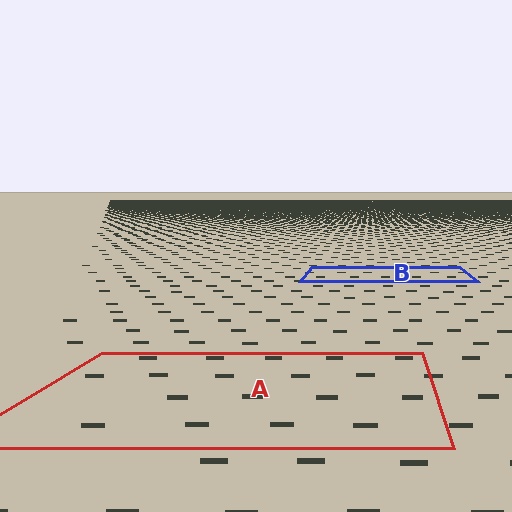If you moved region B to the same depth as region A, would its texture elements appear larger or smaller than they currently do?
They would appear larger. At a closer depth, the same texture elements are projected at a bigger on-screen size.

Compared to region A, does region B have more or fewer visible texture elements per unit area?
Region B has more texture elements per unit area — they are packed more densely because it is farther away.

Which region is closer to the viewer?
Region A is closer. The texture elements there are larger and more spread out.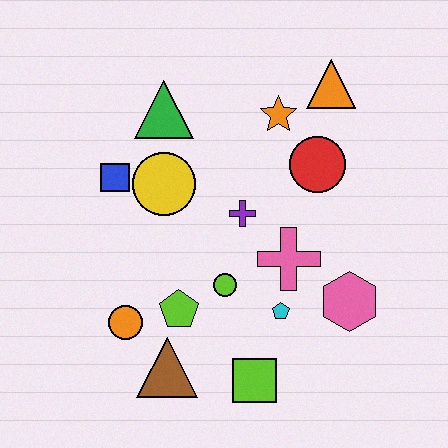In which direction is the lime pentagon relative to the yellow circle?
The lime pentagon is below the yellow circle.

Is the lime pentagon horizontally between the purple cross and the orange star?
No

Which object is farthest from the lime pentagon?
The orange triangle is farthest from the lime pentagon.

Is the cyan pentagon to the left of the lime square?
No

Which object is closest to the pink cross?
The cyan pentagon is closest to the pink cross.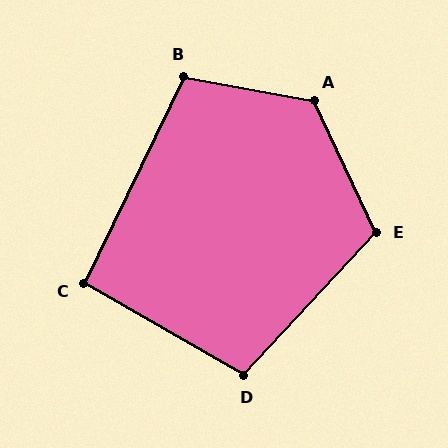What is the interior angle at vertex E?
Approximately 112 degrees (obtuse).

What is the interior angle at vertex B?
Approximately 105 degrees (obtuse).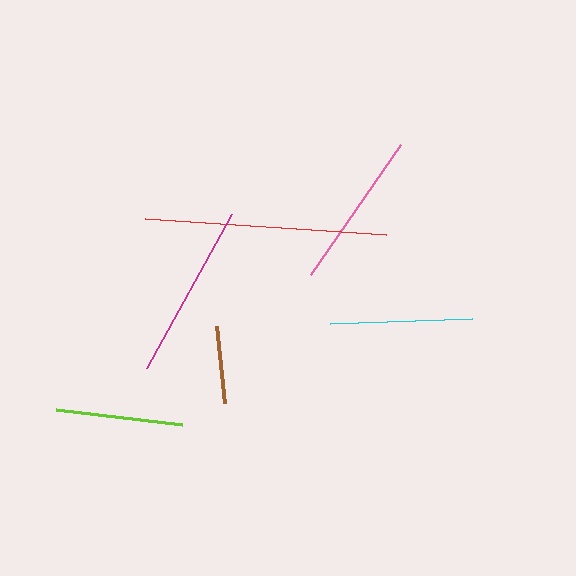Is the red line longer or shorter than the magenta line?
The red line is longer than the magenta line.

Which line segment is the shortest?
The brown line is the shortest at approximately 77 pixels.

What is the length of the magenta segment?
The magenta segment is approximately 176 pixels long.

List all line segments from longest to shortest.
From longest to shortest: red, magenta, pink, cyan, lime, brown.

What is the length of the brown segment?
The brown segment is approximately 77 pixels long.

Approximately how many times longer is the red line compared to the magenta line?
The red line is approximately 1.4 times the length of the magenta line.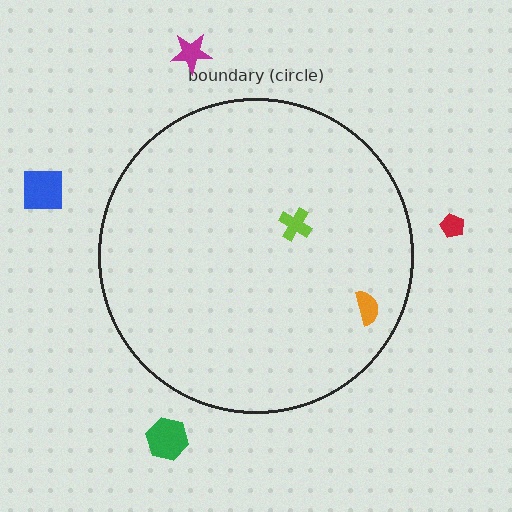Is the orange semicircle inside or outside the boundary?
Inside.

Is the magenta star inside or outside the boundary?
Outside.